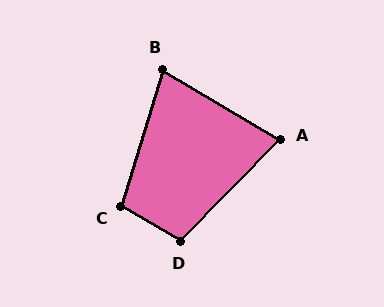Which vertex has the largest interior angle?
D, at approximately 104 degrees.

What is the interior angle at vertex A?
Approximately 77 degrees (acute).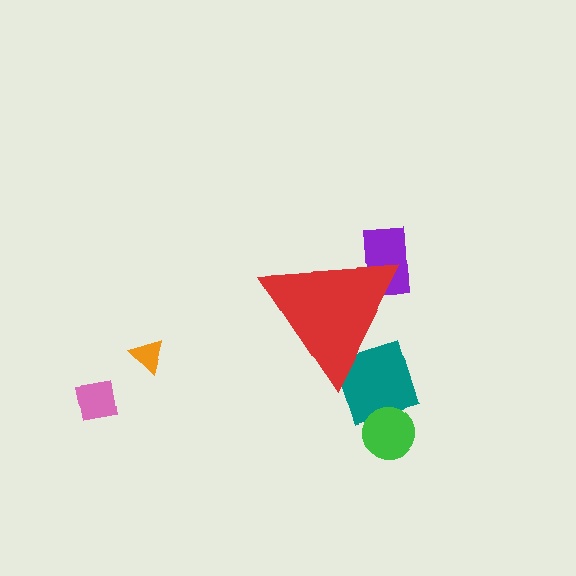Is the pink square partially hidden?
No, the pink square is fully visible.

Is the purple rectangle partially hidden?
Yes, the purple rectangle is partially hidden behind the red triangle.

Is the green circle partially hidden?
No, the green circle is fully visible.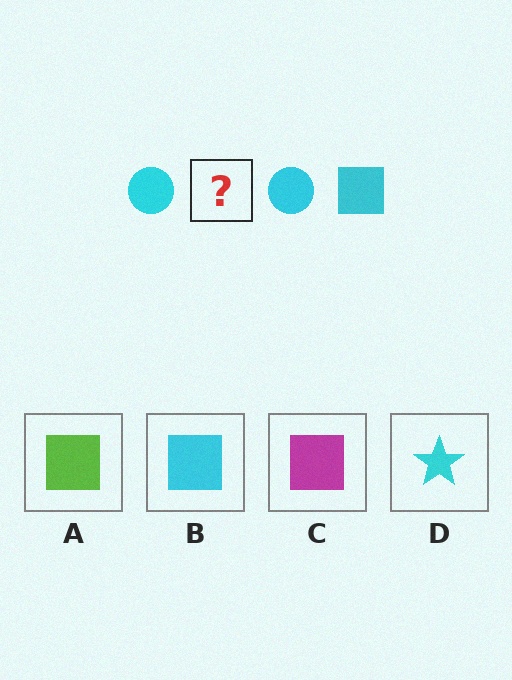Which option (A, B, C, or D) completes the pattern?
B.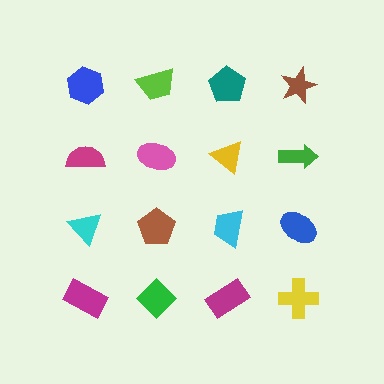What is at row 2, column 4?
A green arrow.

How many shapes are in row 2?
4 shapes.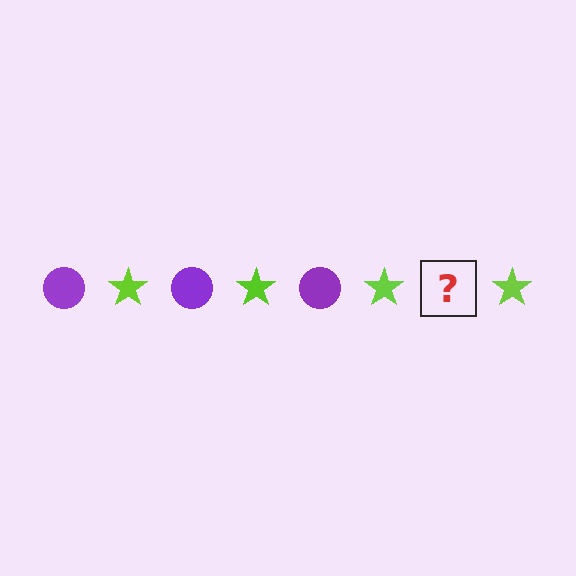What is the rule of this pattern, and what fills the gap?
The rule is that the pattern alternates between purple circle and lime star. The gap should be filled with a purple circle.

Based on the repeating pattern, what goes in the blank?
The blank should be a purple circle.